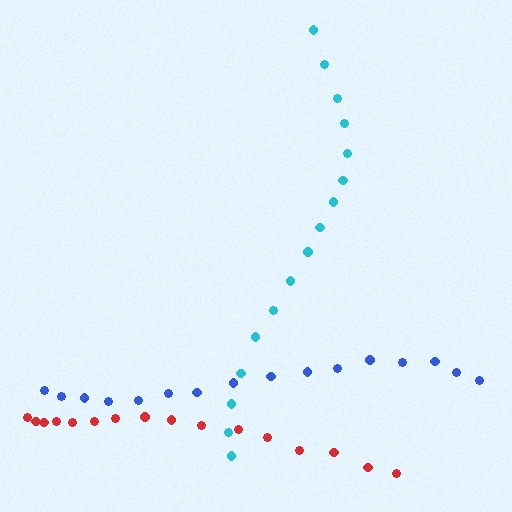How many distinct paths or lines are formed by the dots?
There are 3 distinct paths.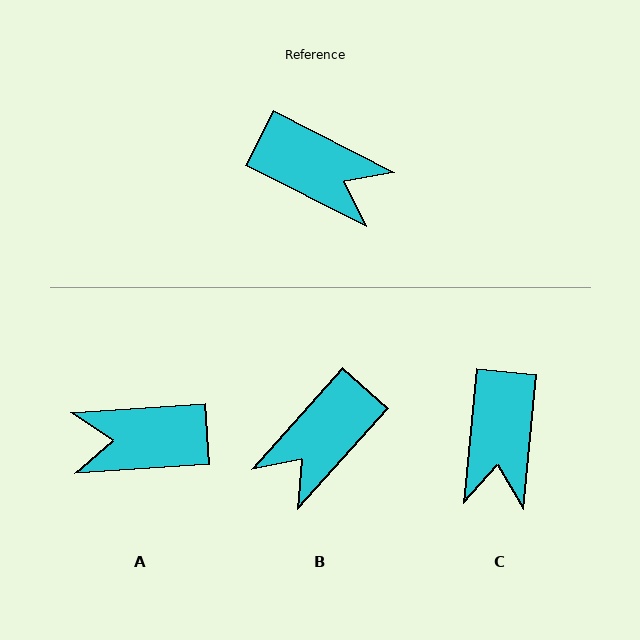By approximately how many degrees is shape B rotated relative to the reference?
Approximately 105 degrees clockwise.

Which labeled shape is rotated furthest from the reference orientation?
A, about 149 degrees away.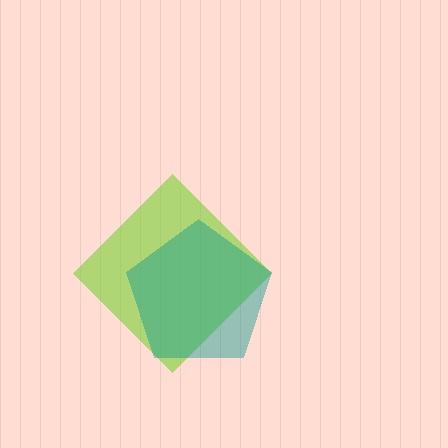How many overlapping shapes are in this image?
There are 2 overlapping shapes in the image.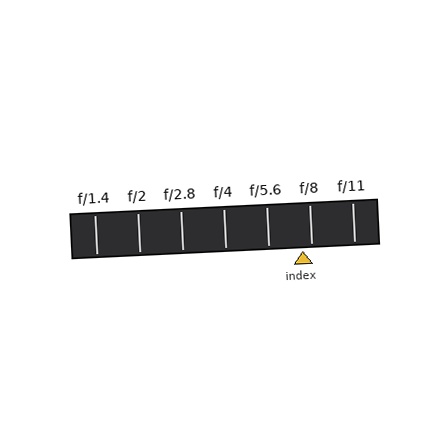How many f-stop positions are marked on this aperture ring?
There are 7 f-stop positions marked.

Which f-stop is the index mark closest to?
The index mark is closest to f/8.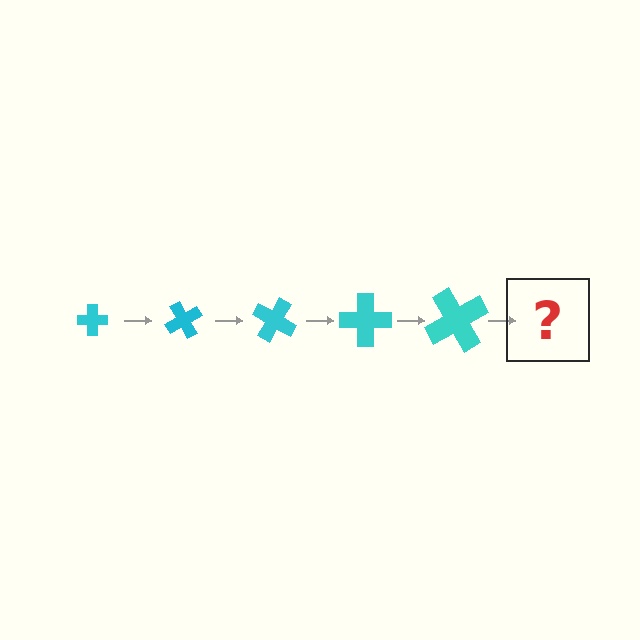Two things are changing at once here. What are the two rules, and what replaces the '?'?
The two rules are that the cross grows larger each step and it rotates 60 degrees each step. The '?' should be a cross, larger than the previous one and rotated 300 degrees from the start.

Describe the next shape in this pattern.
It should be a cross, larger than the previous one and rotated 300 degrees from the start.